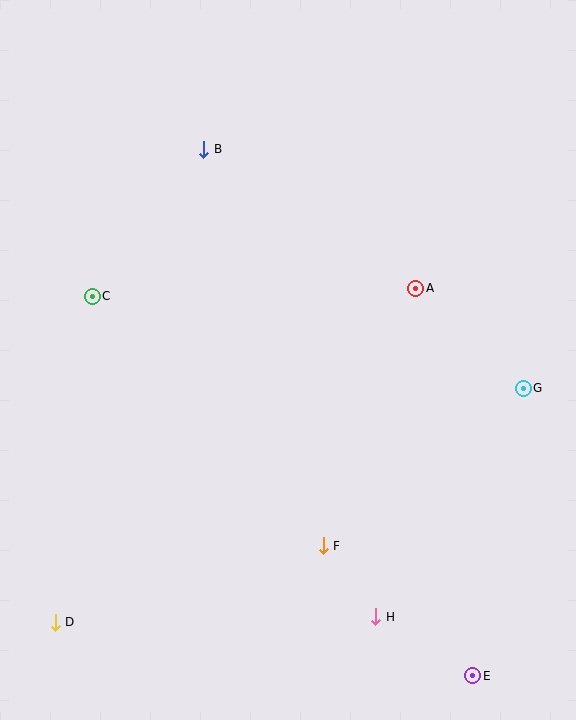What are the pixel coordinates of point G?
Point G is at (523, 388).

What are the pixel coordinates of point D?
Point D is at (55, 622).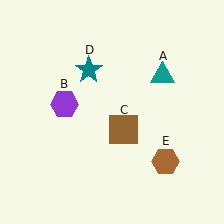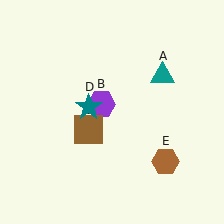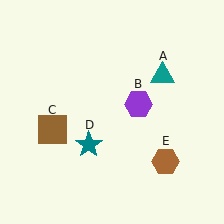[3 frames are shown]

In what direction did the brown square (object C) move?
The brown square (object C) moved left.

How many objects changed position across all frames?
3 objects changed position: purple hexagon (object B), brown square (object C), teal star (object D).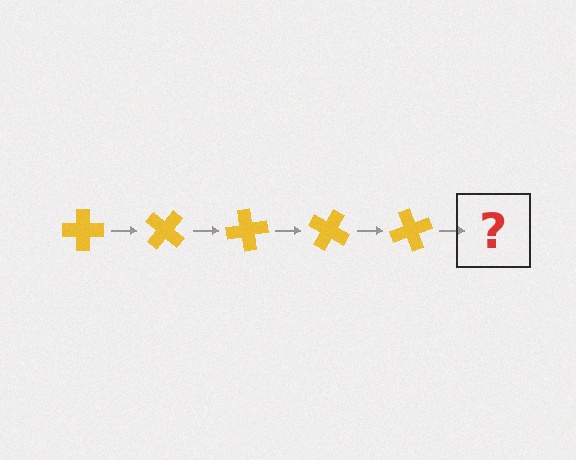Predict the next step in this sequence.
The next step is a yellow cross rotated 200 degrees.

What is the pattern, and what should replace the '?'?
The pattern is that the cross rotates 40 degrees each step. The '?' should be a yellow cross rotated 200 degrees.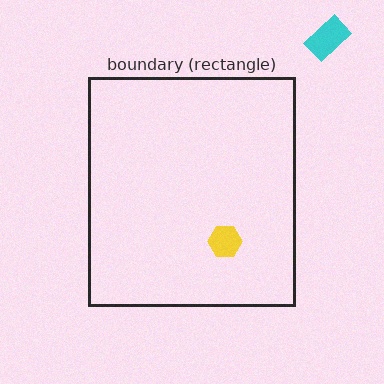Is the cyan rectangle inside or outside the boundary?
Outside.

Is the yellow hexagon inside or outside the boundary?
Inside.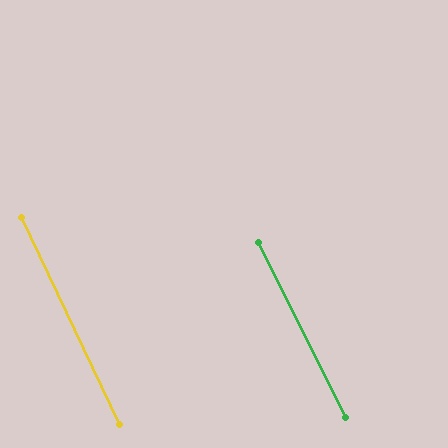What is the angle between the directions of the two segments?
Approximately 1 degree.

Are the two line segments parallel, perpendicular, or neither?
Parallel — their directions differ by only 0.9°.